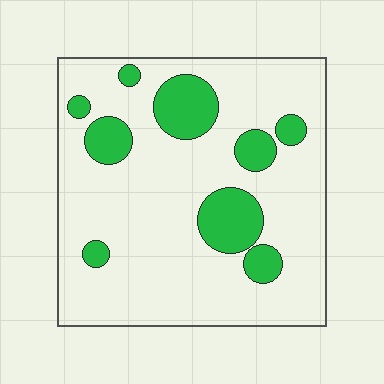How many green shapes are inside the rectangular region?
9.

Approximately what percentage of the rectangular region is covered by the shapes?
Approximately 20%.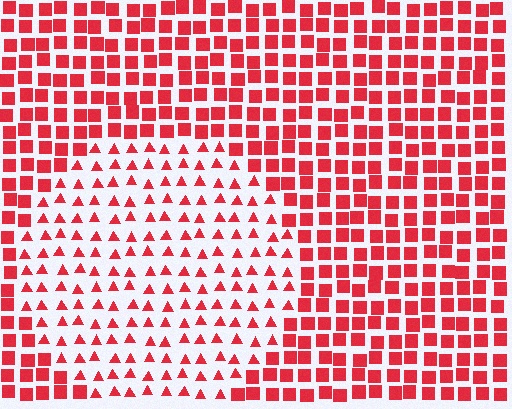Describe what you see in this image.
The image is filled with small red elements arranged in a uniform grid. A circle-shaped region contains triangles, while the surrounding area contains squares. The boundary is defined purely by the change in element shape.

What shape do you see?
I see a circle.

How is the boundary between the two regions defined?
The boundary is defined by a change in element shape: triangles inside vs. squares outside. All elements share the same color and spacing.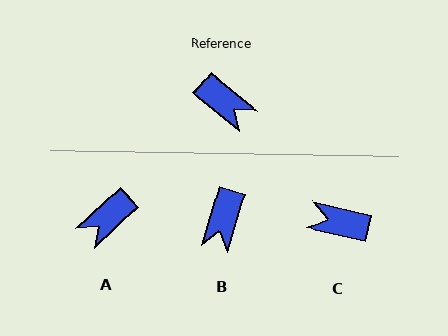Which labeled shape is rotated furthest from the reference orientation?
C, about 153 degrees away.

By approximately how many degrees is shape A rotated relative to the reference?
Approximately 97 degrees clockwise.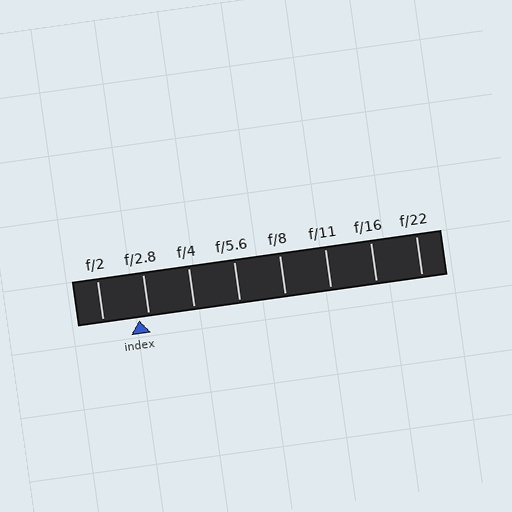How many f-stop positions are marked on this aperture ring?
There are 8 f-stop positions marked.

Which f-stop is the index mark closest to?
The index mark is closest to f/2.8.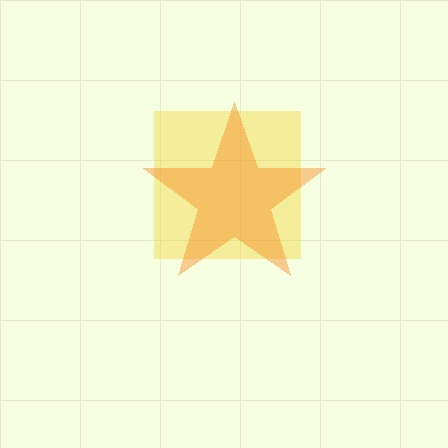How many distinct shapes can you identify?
There are 2 distinct shapes: a yellow square, an orange star.